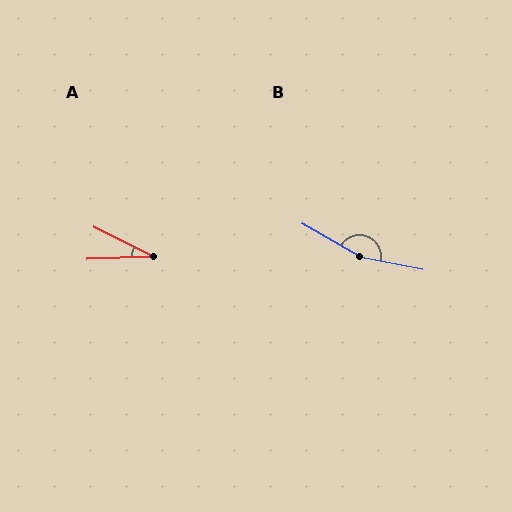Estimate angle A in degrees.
Approximately 29 degrees.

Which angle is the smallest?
A, at approximately 29 degrees.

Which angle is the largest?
B, at approximately 161 degrees.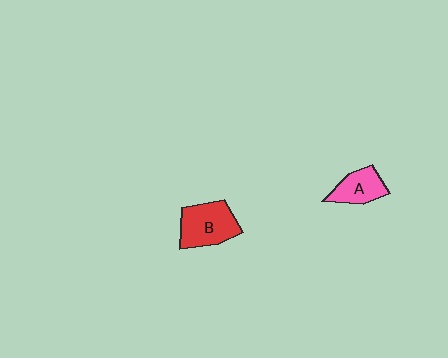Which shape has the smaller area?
Shape A (pink).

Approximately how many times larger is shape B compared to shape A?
Approximately 1.5 times.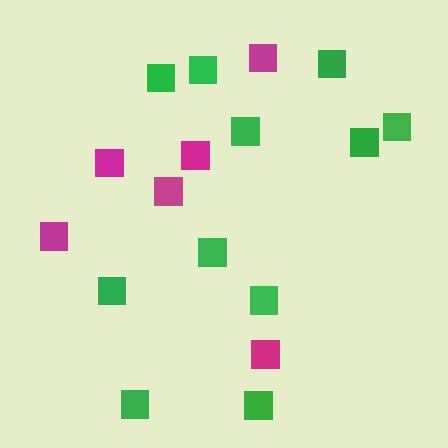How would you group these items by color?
There are 2 groups: one group of green squares (11) and one group of magenta squares (6).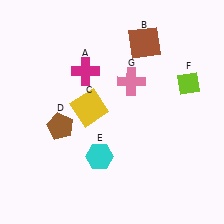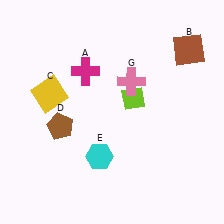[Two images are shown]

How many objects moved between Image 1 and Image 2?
3 objects moved between the two images.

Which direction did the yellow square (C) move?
The yellow square (C) moved left.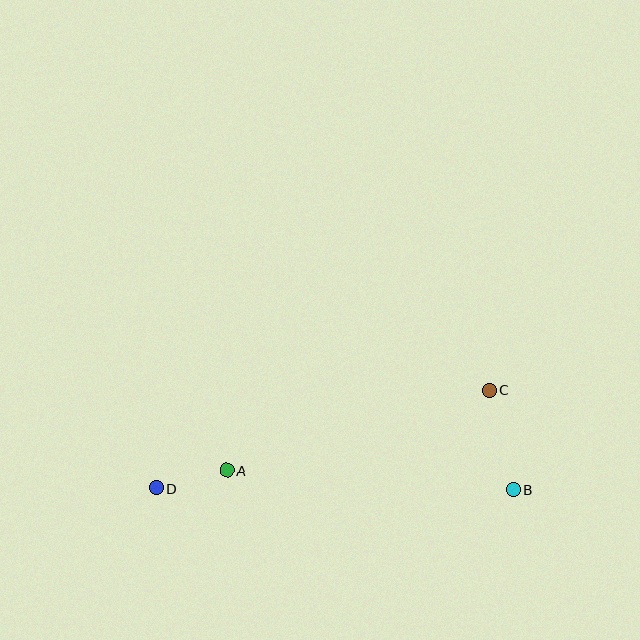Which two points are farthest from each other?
Points B and D are farthest from each other.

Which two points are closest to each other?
Points A and D are closest to each other.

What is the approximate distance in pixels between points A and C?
The distance between A and C is approximately 274 pixels.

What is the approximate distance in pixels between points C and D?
The distance between C and D is approximately 347 pixels.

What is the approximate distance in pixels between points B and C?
The distance between B and C is approximately 103 pixels.